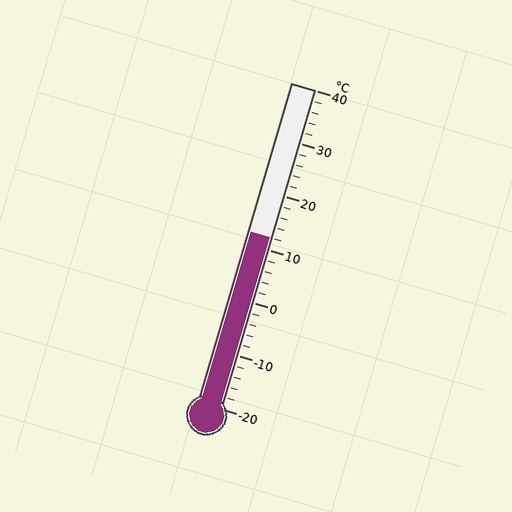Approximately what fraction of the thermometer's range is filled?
The thermometer is filled to approximately 55% of its range.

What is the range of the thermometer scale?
The thermometer scale ranges from -20°C to 40°C.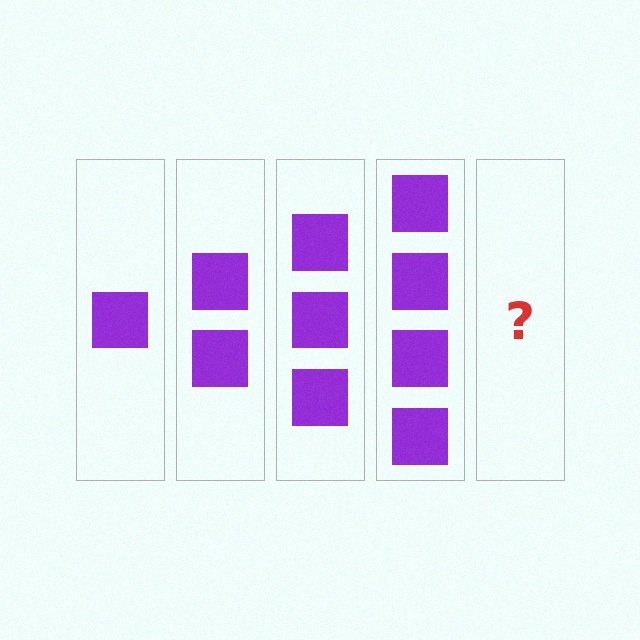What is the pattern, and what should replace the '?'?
The pattern is that each step adds one more square. The '?' should be 5 squares.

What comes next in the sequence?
The next element should be 5 squares.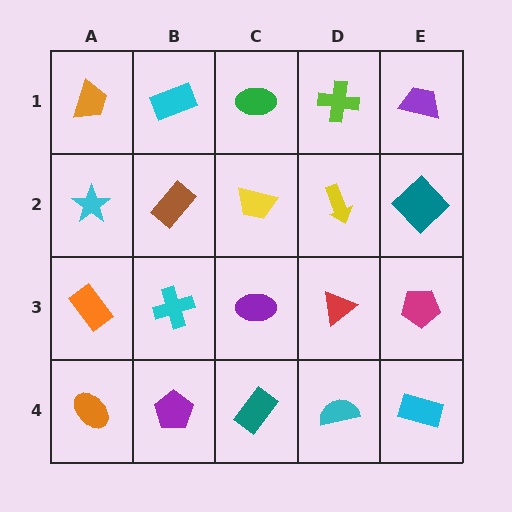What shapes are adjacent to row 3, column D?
A yellow arrow (row 2, column D), a cyan semicircle (row 4, column D), a purple ellipse (row 3, column C), a magenta pentagon (row 3, column E).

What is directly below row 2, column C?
A purple ellipse.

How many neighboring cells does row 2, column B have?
4.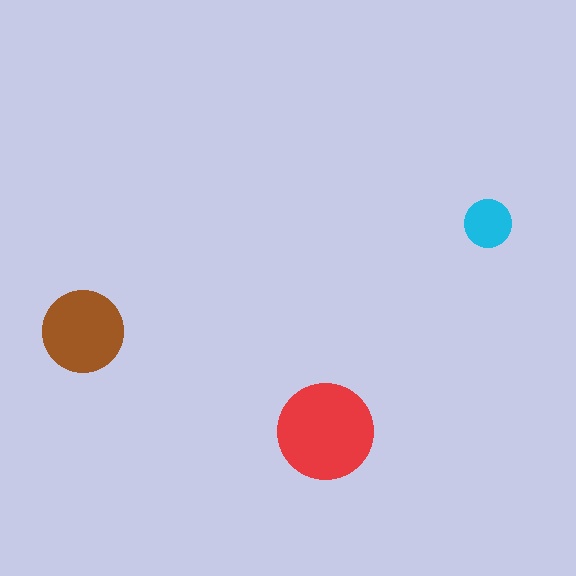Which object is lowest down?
The red circle is bottommost.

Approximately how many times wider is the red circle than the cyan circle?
About 2 times wider.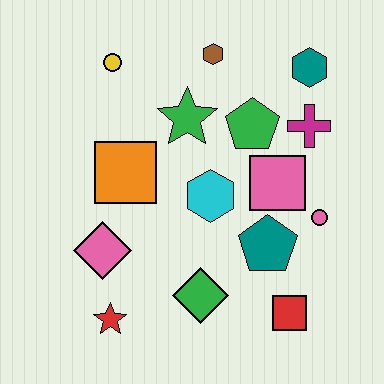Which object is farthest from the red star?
The teal hexagon is farthest from the red star.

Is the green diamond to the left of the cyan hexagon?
Yes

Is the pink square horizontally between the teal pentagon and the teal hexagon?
Yes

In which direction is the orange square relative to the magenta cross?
The orange square is to the left of the magenta cross.